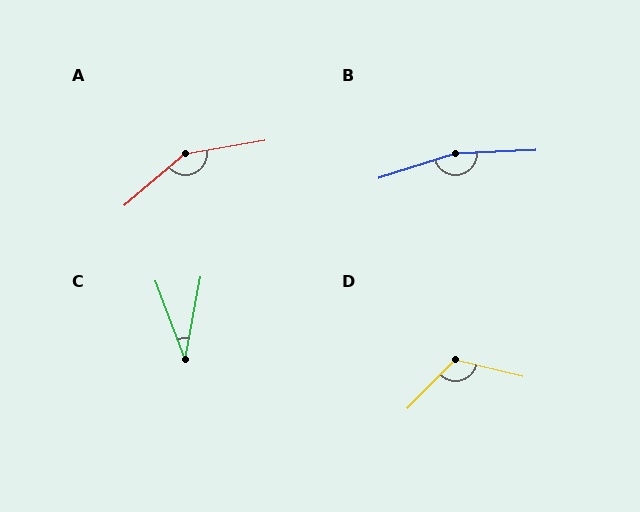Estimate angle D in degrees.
Approximately 120 degrees.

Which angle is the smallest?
C, at approximately 31 degrees.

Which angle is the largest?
B, at approximately 164 degrees.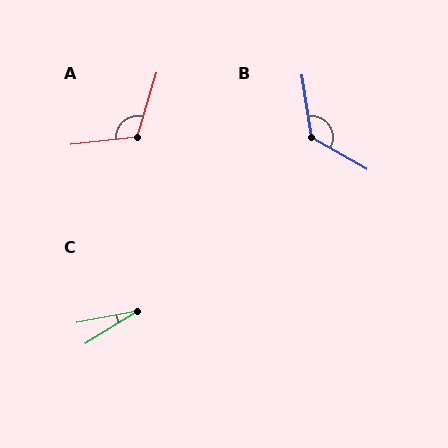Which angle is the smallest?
C, at approximately 21 degrees.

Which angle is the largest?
B, at approximately 128 degrees.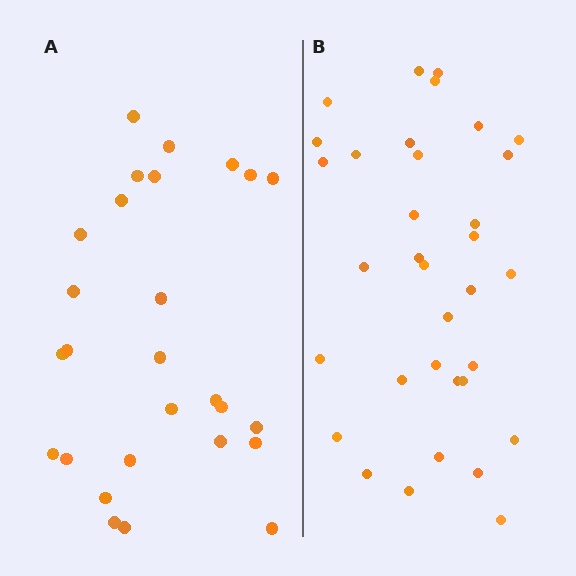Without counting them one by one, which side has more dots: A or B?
Region B (the right region) has more dots.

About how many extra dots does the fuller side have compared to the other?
Region B has roughly 8 or so more dots than region A.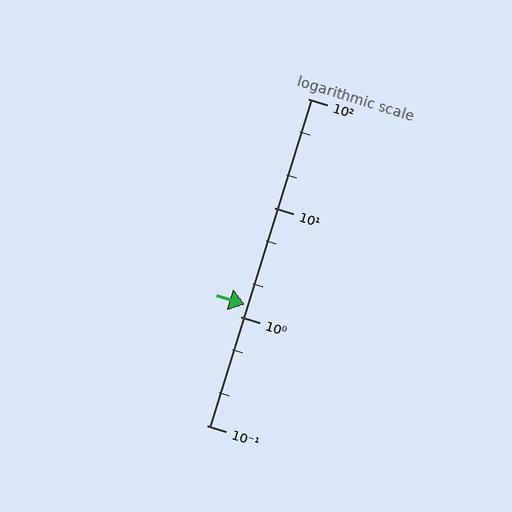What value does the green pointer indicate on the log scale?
The pointer indicates approximately 1.3.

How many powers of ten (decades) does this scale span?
The scale spans 3 decades, from 0.1 to 100.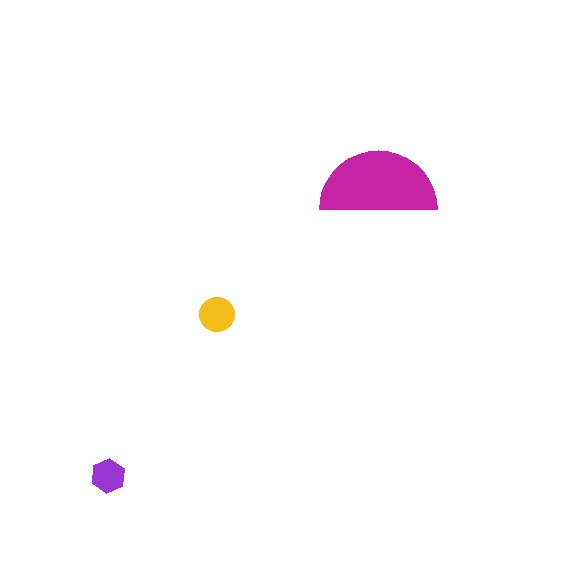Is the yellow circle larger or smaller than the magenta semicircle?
Smaller.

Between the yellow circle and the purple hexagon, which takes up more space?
The yellow circle.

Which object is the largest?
The magenta semicircle.